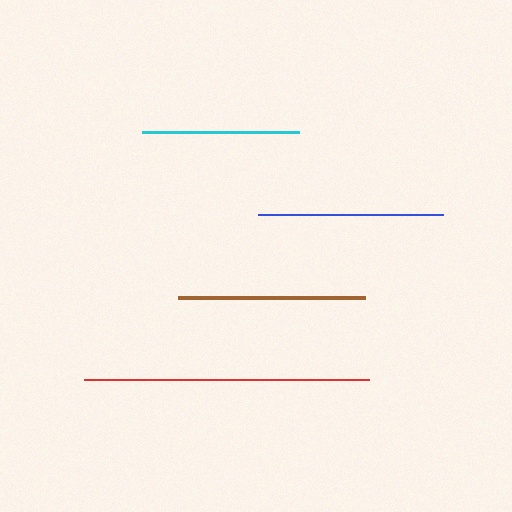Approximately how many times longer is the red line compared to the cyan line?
The red line is approximately 1.8 times the length of the cyan line.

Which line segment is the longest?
The red line is the longest at approximately 285 pixels.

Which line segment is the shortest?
The cyan line is the shortest at approximately 156 pixels.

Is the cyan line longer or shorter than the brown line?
The brown line is longer than the cyan line.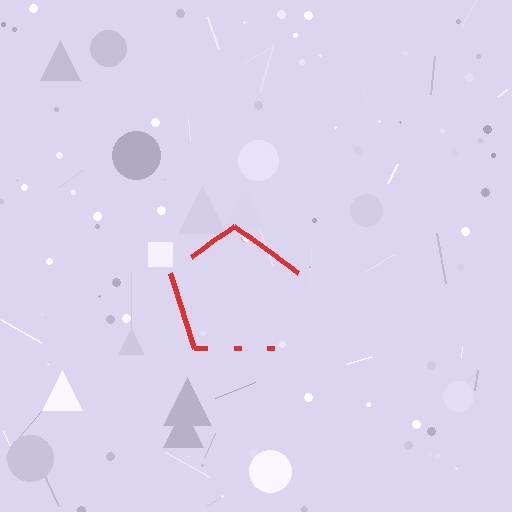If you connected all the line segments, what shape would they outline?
They would outline a pentagon.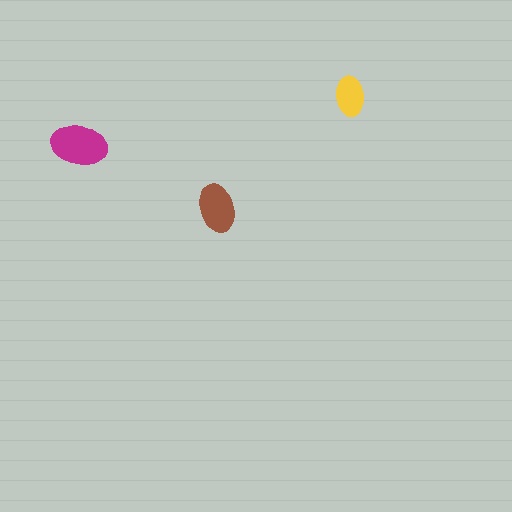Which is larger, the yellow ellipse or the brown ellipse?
The brown one.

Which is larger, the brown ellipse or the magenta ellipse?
The magenta one.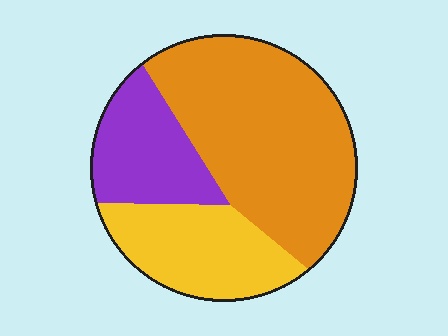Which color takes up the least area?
Purple, at roughly 20%.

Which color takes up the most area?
Orange, at roughly 55%.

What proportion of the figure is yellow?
Yellow covers roughly 25% of the figure.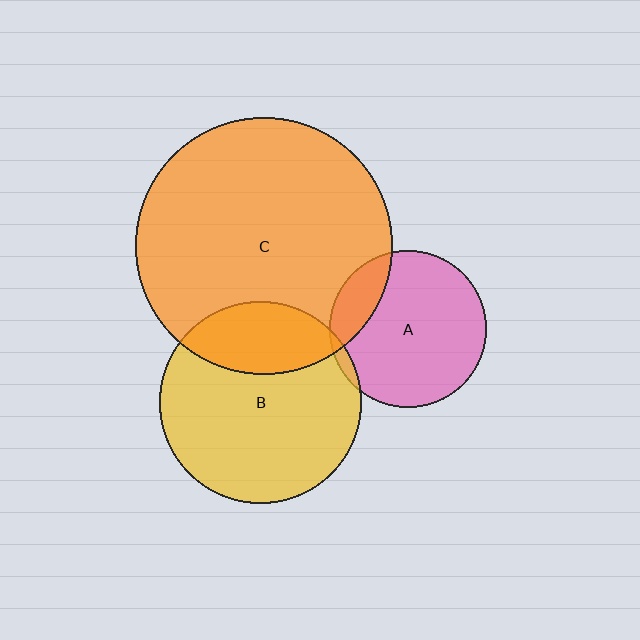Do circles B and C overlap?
Yes.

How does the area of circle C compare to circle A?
Approximately 2.7 times.